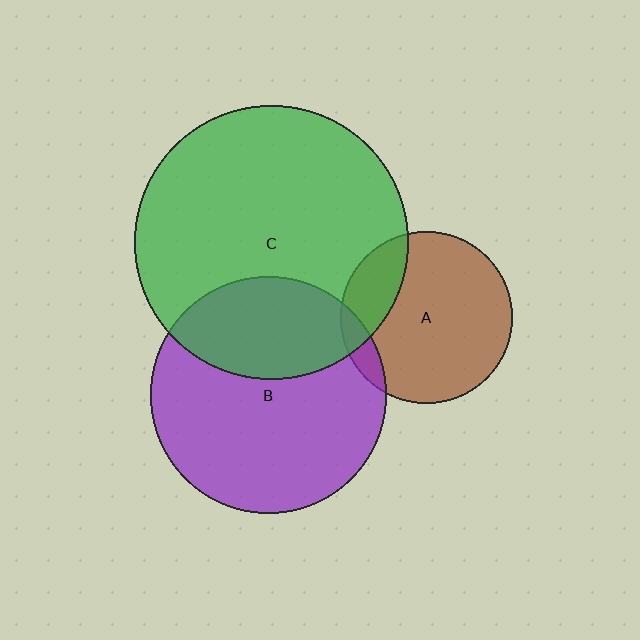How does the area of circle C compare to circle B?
Approximately 1.3 times.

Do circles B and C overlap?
Yes.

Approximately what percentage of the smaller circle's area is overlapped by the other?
Approximately 35%.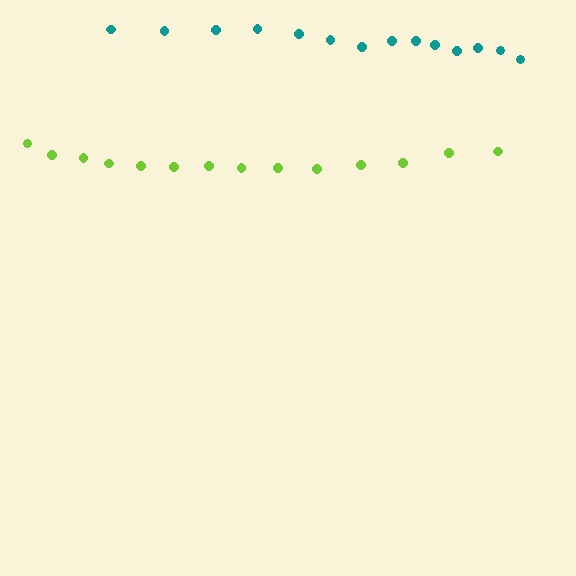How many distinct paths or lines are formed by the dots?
There are 2 distinct paths.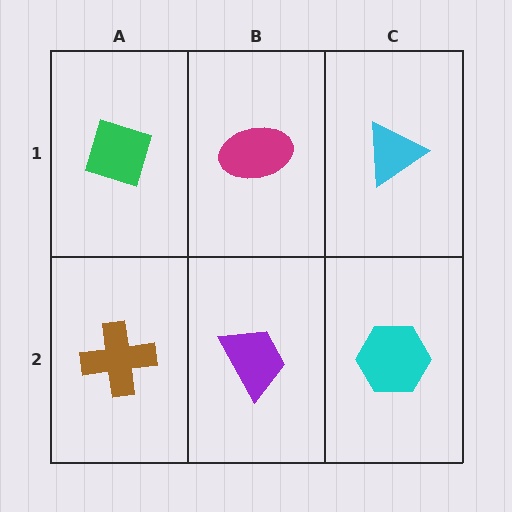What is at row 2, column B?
A purple trapezoid.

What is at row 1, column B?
A magenta ellipse.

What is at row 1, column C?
A cyan triangle.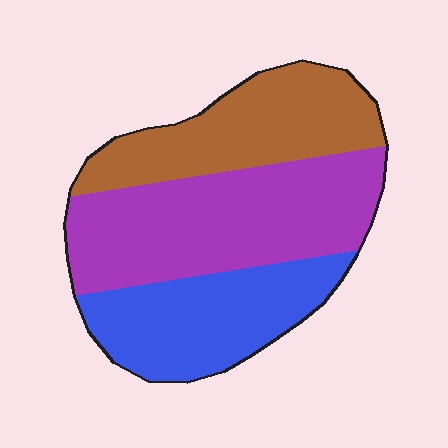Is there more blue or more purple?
Purple.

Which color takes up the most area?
Purple, at roughly 40%.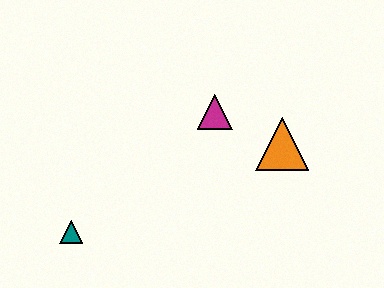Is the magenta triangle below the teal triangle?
No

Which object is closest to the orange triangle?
The magenta triangle is closest to the orange triangle.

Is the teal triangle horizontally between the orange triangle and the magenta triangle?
No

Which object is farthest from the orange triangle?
The teal triangle is farthest from the orange triangle.